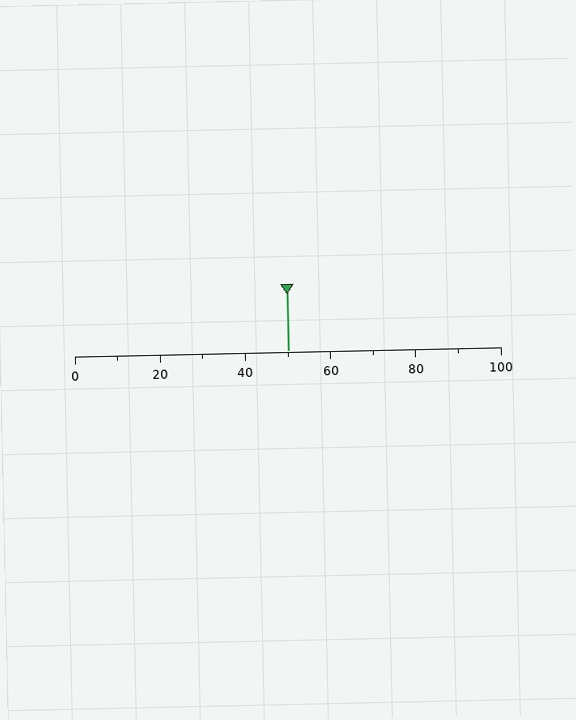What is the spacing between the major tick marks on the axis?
The major ticks are spaced 20 apart.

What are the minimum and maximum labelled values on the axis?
The axis runs from 0 to 100.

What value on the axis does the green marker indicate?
The marker indicates approximately 50.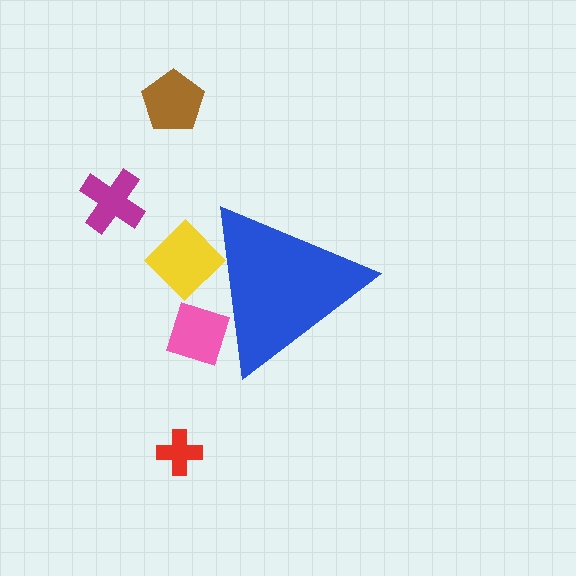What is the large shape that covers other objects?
A blue triangle.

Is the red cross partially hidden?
No, the red cross is fully visible.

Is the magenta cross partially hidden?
No, the magenta cross is fully visible.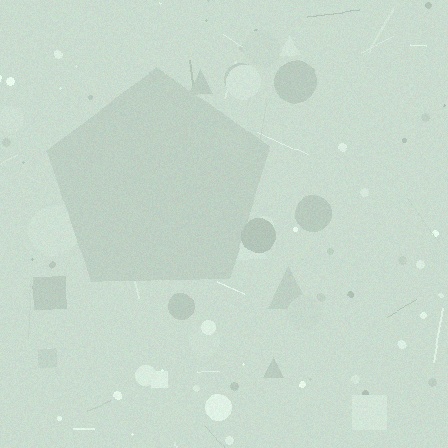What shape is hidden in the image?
A pentagon is hidden in the image.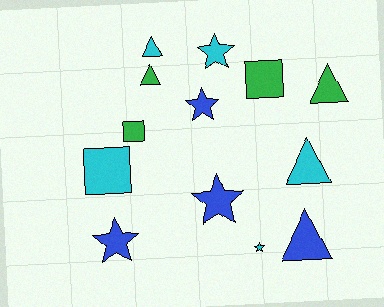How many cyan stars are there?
There are 2 cyan stars.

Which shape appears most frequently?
Star, with 5 objects.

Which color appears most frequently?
Cyan, with 5 objects.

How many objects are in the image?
There are 13 objects.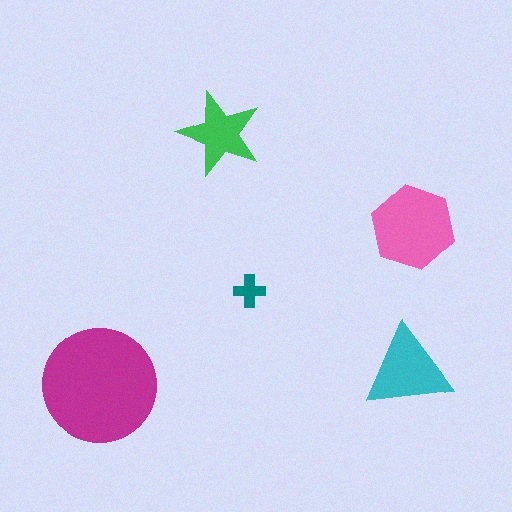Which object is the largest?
The magenta circle.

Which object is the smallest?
The teal cross.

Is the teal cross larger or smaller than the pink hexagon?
Smaller.